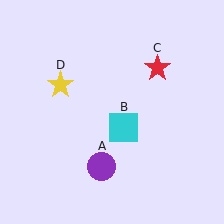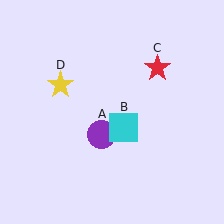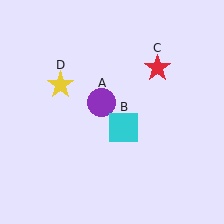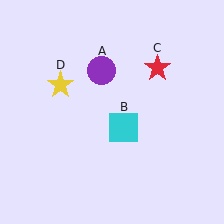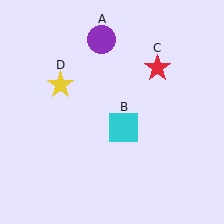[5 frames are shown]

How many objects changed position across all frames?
1 object changed position: purple circle (object A).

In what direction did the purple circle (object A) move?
The purple circle (object A) moved up.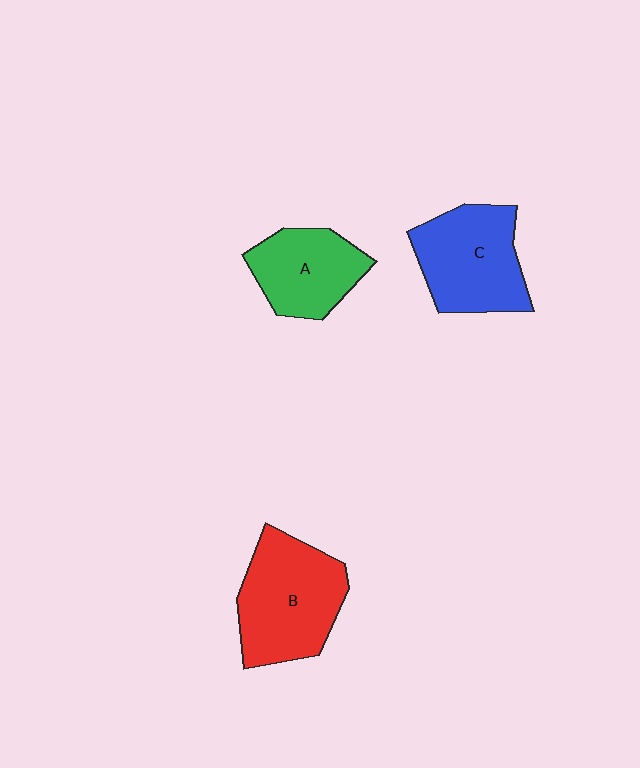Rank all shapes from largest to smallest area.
From largest to smallest: B (red), C (blue), A (green).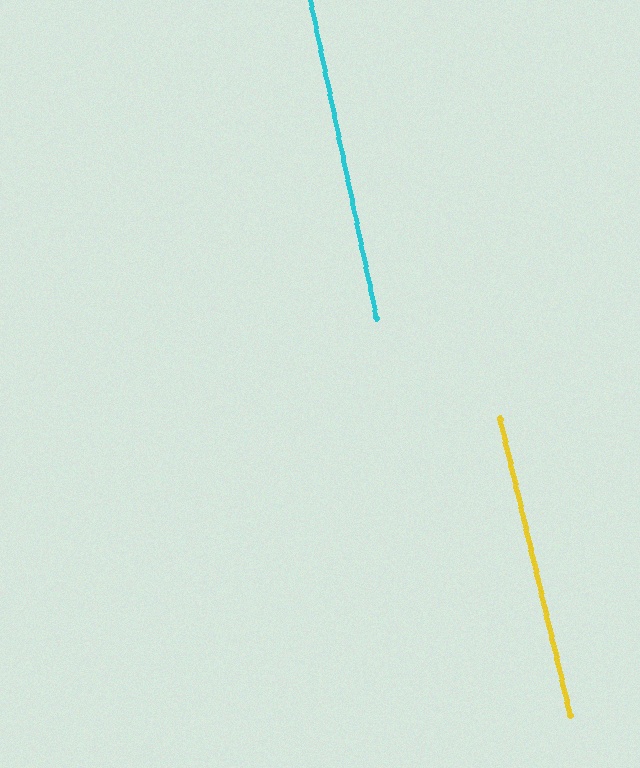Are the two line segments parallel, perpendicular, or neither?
Parallel — their directions differ by only 1.5°.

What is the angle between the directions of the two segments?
Approximately 1 degree.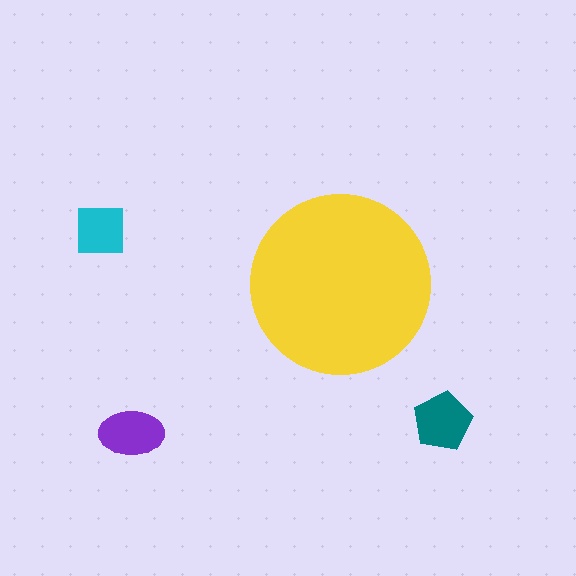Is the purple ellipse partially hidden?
No, the purple ellipse is fully visible.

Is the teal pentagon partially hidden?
No, the teal pentagon is fully visible.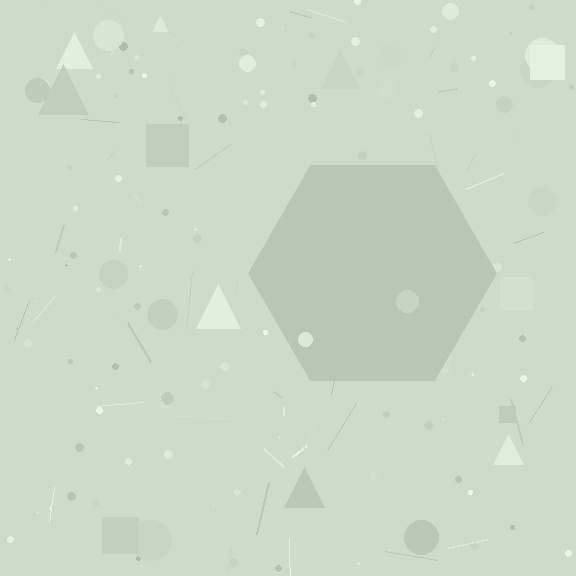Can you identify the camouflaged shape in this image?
The camouflaged shape is a hexagon.